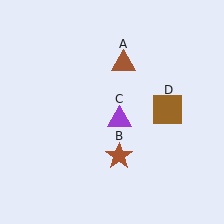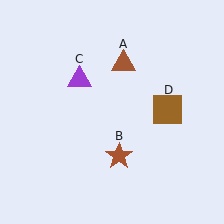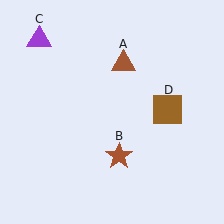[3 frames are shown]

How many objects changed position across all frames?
1 object changed position: purple triangle (object C).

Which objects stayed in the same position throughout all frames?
Brown triangle (object A) and brown star (object B) and brown square (object D) remained stationary.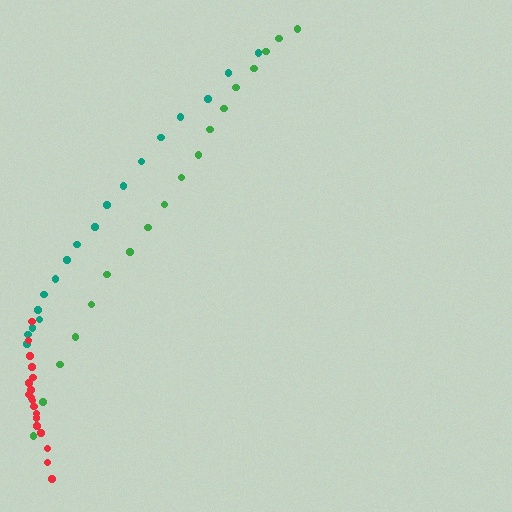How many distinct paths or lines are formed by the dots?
There are 3 distinct paths.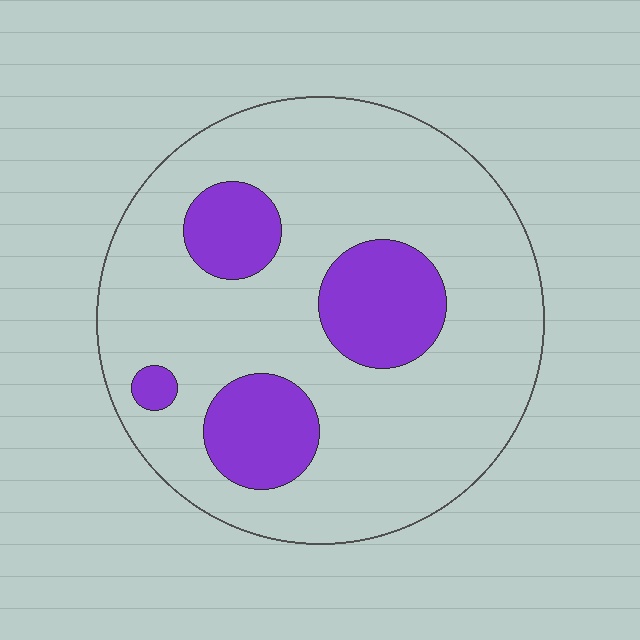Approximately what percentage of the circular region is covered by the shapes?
Approximately 20%.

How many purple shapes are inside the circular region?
4.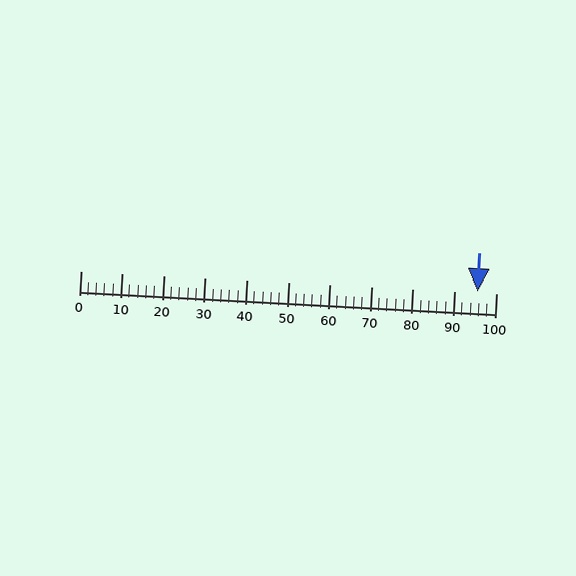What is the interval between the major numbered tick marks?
The major tick marks are spaced 10 units apart.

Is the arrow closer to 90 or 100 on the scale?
The arrow is closer to 100.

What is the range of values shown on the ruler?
The ruler shows values from 0 to 100.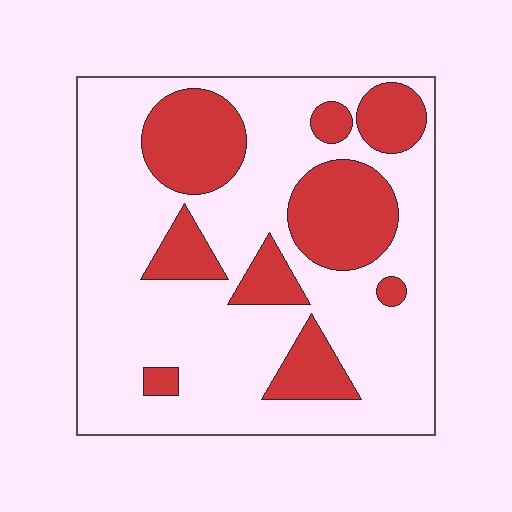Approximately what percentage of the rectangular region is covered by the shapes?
Approximately 30%.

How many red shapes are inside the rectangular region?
9.